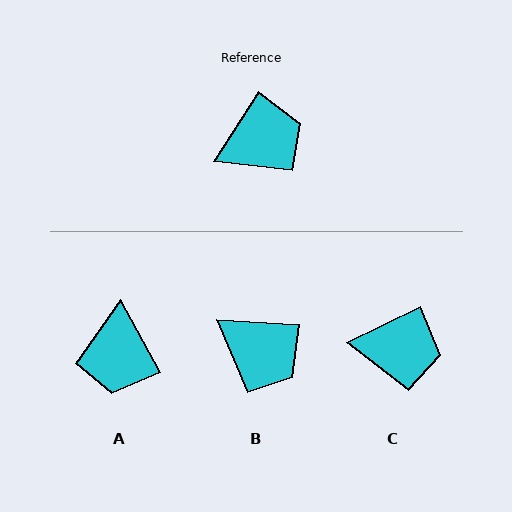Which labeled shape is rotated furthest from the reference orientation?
A, about 119 degrees away.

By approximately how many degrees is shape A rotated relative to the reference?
Approximately 119 degrees clockwise.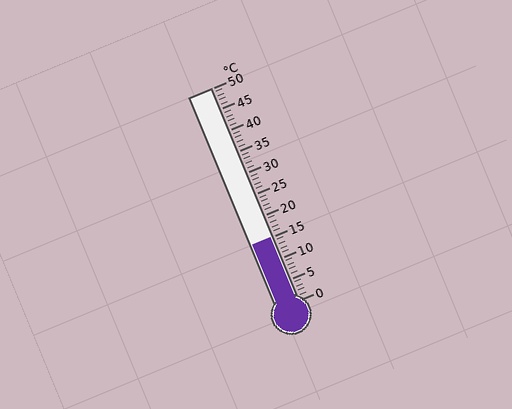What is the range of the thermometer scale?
The thermometer scale ranges from 0°C to 50°C.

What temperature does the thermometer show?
The thermometer shows approximately 15°C.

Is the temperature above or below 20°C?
The temperature is below 20°C.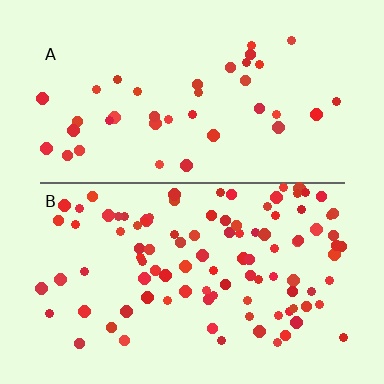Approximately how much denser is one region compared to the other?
Approximately 2.6× — region B over region A.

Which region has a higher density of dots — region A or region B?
B (the bottom).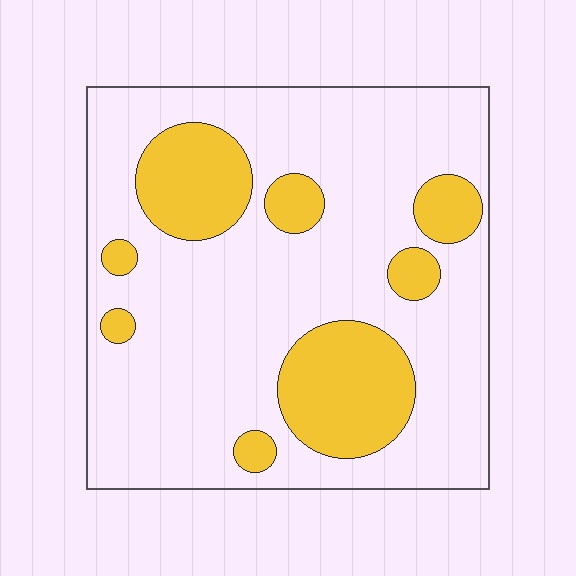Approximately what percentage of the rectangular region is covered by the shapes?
Approximately 25%.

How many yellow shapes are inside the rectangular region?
8.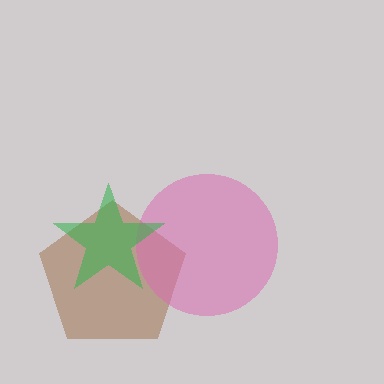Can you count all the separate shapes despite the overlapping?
Yes, there are 3 separate shapes.